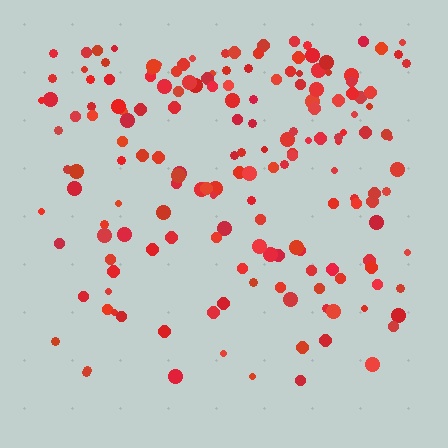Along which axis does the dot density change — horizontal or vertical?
Vertical.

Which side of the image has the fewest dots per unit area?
The bottom.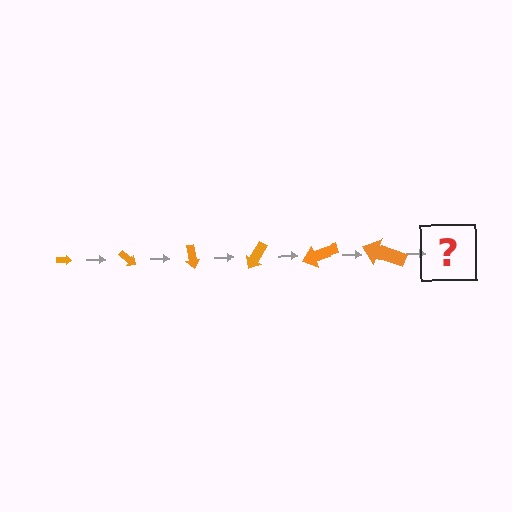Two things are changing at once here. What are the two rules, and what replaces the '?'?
The two rules are that the arrow grows larger each step and it rotates 40 degrees each step. The '?' should be an arrow, larger than the previous one and rotated 240 degrees from the start.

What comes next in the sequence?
The next element should be an arrow, larger than the previous one and rotated 240 degrees from the start.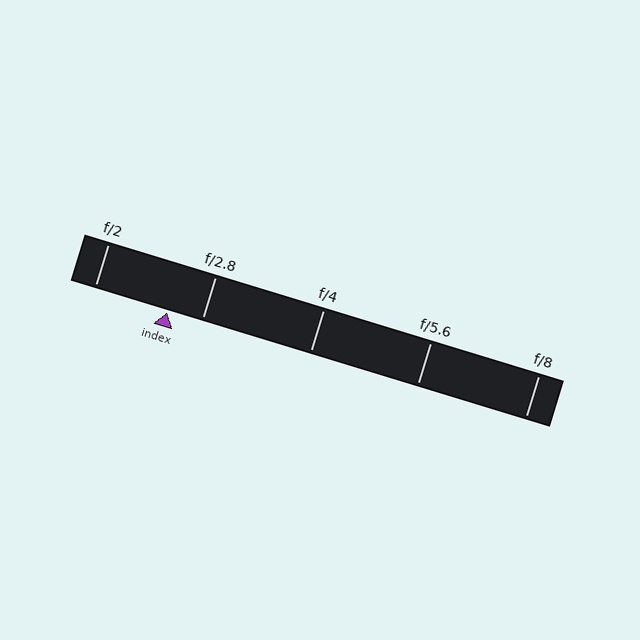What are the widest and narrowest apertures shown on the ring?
The widest aperture shown is f/2 and the narrowest is f/8.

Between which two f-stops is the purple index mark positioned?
The index mark is between f/2 and f/2.8.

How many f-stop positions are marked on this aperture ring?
There are 5 f-stop positions marked.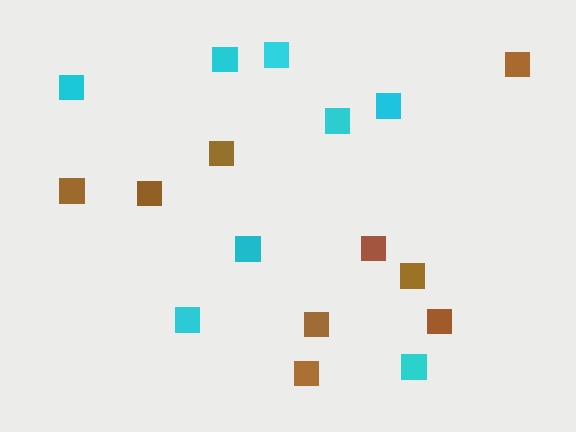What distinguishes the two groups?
There are 2 groups: one group of brown squares (9) and one group of cyan squares (8).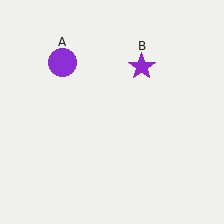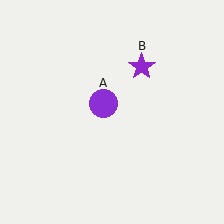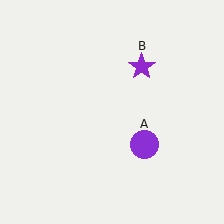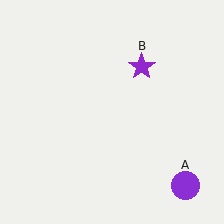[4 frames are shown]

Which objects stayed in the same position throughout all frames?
Purple star (object B) remained stationary.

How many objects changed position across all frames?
1 object changed position: purple circle (object A).